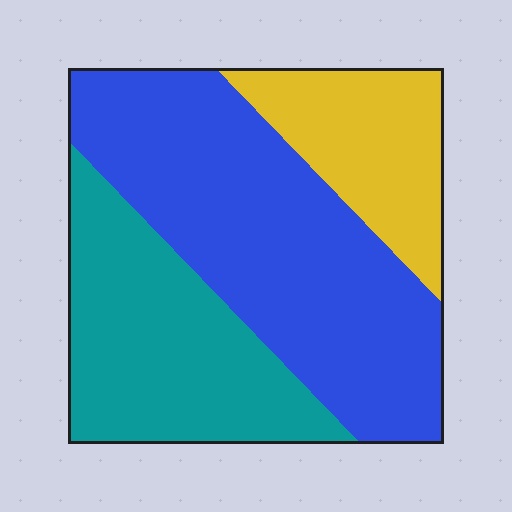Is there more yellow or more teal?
Teal.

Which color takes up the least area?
Yellow, at roughly 20%.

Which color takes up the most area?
Blue, at roughly 50%.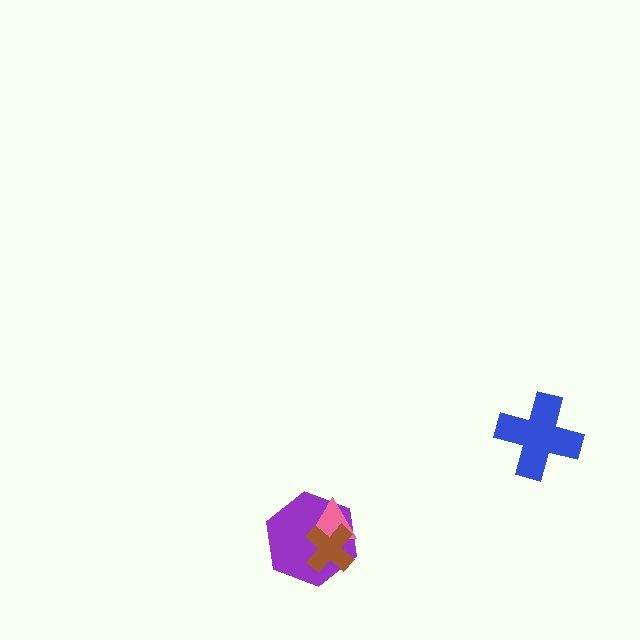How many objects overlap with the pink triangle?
2 objects overlap with the pink triangle.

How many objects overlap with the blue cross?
0 objects overlap with the blue cross.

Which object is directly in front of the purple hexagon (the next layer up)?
The pink triangle is directly in front of the purple hexagon.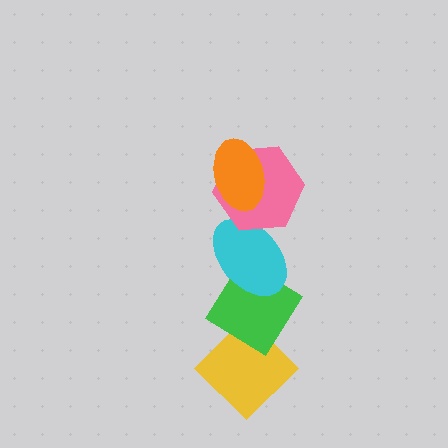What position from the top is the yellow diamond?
The yellow diamond is 5th from the top.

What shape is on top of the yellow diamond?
The green diamond is on top of the yellow diamond.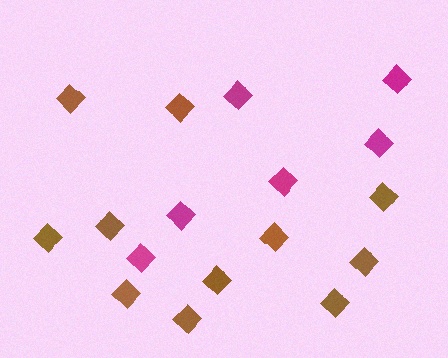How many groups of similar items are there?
There are 2 groups: one group of brown diamonds (11) and one group of magenta diamonds (6).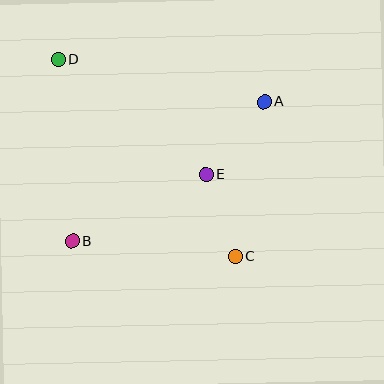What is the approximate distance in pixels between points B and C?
The distance between B and C is approximately 164 pixels.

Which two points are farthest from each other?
Points C and D are farthest from each other.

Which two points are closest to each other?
Points C and E are closest to each other.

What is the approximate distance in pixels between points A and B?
The distance between A and B is approximately 238 pixels.